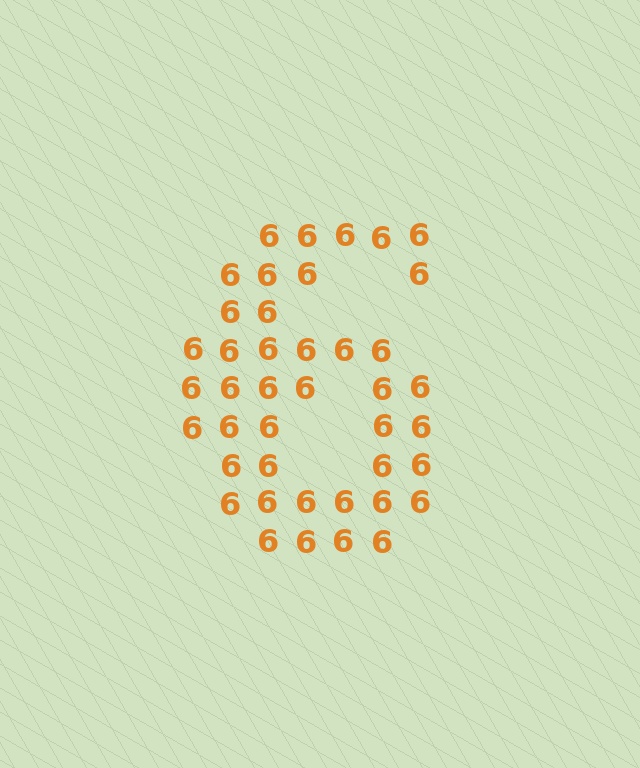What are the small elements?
The small elements are digit 6's.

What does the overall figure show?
The overall figure shows the digit 6.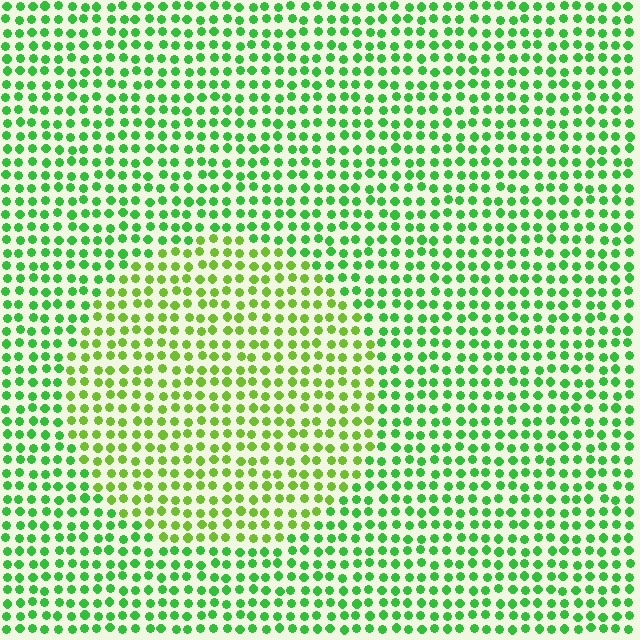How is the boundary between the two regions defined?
The boundary is defined purely by a slight shift in hue (about 30 degrees). Spacing, size, and orientation are identical on both sides.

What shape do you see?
I see a circle.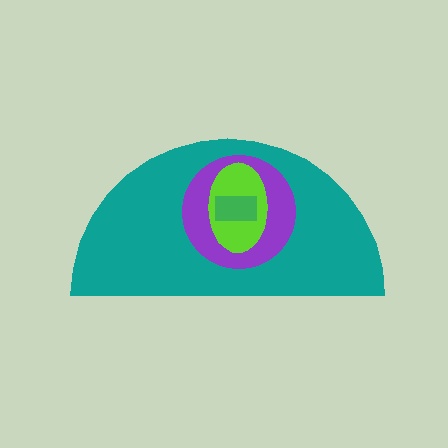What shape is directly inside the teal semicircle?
The purple circle.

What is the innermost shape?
The green rectangle.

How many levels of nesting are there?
4.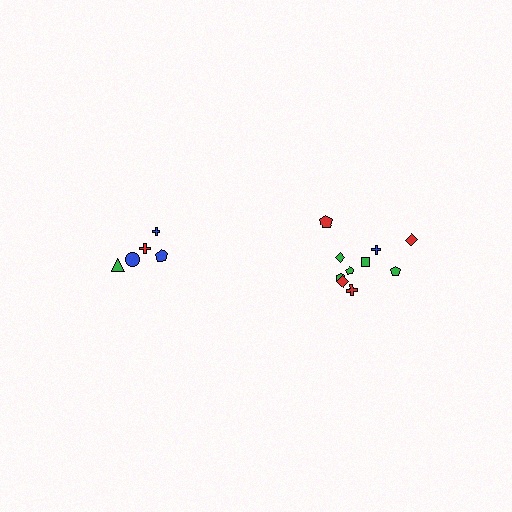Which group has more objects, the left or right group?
The right group.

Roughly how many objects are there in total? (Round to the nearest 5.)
Roughly 15 objects in total.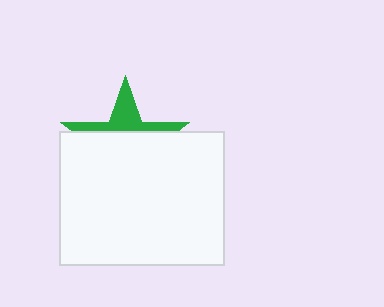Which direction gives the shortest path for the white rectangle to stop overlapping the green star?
Moving down gives the shortest separation.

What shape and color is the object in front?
The object in front is a white rectangle.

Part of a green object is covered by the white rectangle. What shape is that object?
It is a star.